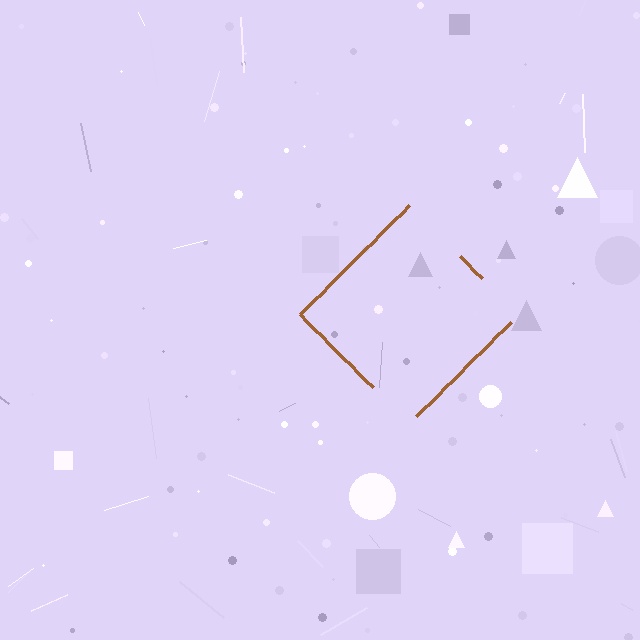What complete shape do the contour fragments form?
The contour fragments form a diamond.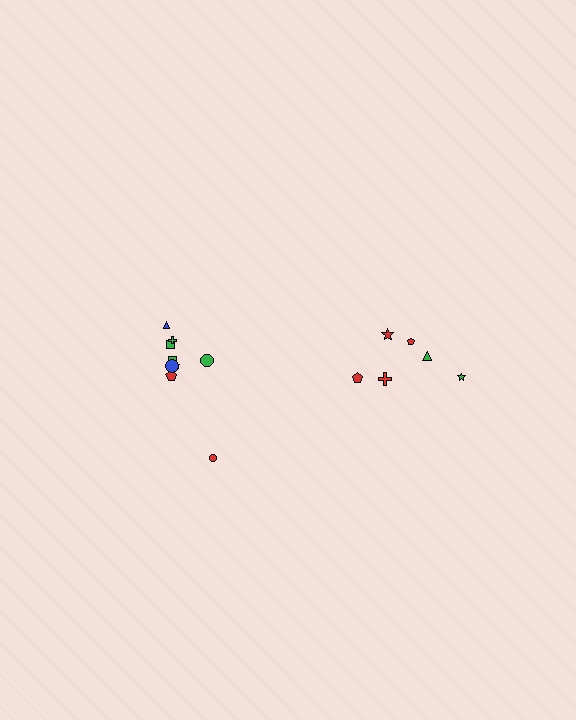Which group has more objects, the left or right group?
The left group.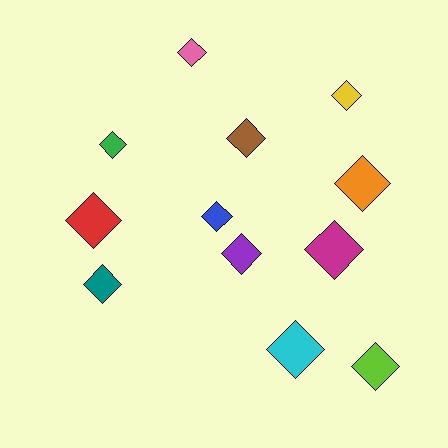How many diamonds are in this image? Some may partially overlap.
There are 12 diamonds.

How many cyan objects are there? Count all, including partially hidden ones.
There is 1 cyan object.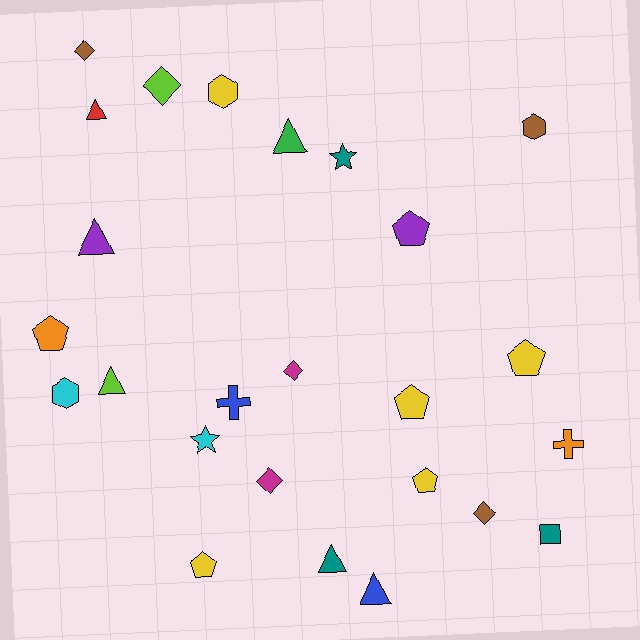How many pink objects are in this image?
There are no pink objects.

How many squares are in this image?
There is 1 square.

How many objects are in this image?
There are 25 objects.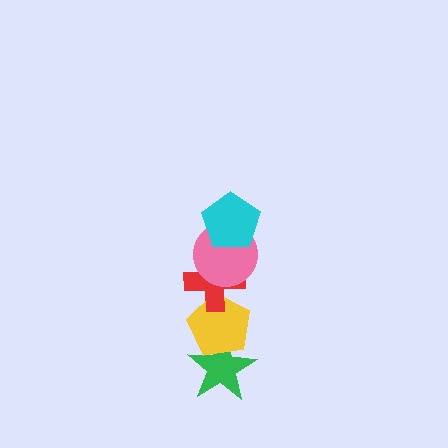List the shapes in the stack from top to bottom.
From top to bottom: the cyan pentagon, the pink circle, the red cross, the yellow pentagon, the green star.